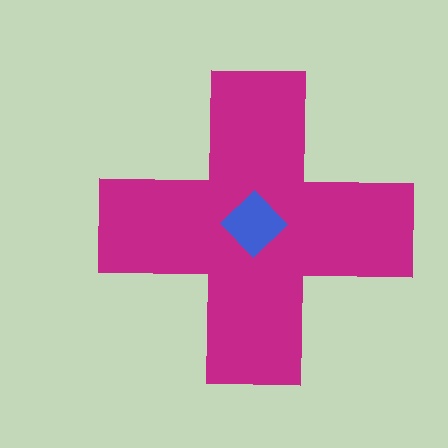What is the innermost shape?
The blue diamond.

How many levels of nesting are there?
2.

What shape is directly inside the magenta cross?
The blue diamond.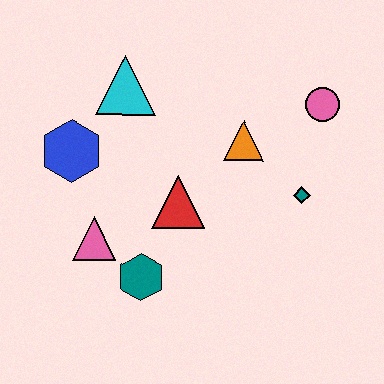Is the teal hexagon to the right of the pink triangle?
Yes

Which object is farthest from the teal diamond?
The blue hexagon is farthest from the teal diamond.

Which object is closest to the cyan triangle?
The blue hexagon is closest to the cyan triangle.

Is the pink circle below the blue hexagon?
No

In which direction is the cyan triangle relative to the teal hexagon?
The cyan triangle is above the teal hexagon.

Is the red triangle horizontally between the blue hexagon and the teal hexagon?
No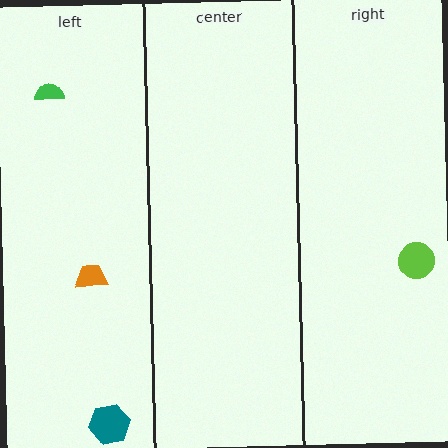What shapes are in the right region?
The lime circle.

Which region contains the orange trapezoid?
The left region.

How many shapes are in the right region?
1.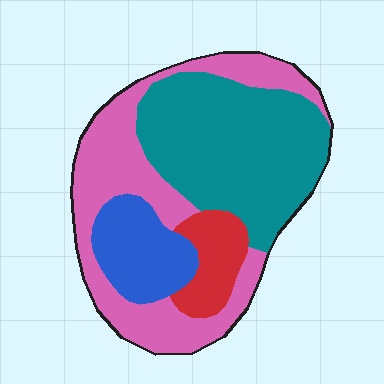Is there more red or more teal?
Teal.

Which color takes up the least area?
Red, at roughly 10%.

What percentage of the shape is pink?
Pink covers 36% of the shape.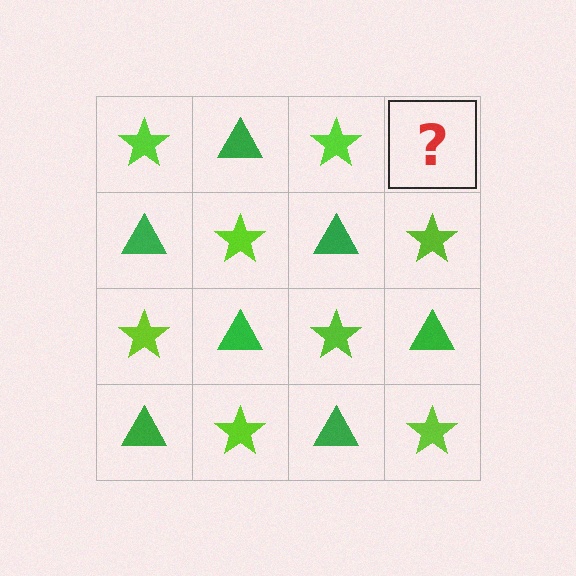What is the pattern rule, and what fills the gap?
The rule is that it alternates lime star and green triangle in a checkerboard pattern. The gap should be filled with a green triangle.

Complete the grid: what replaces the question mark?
The question mark should be replaced with a green triangle.